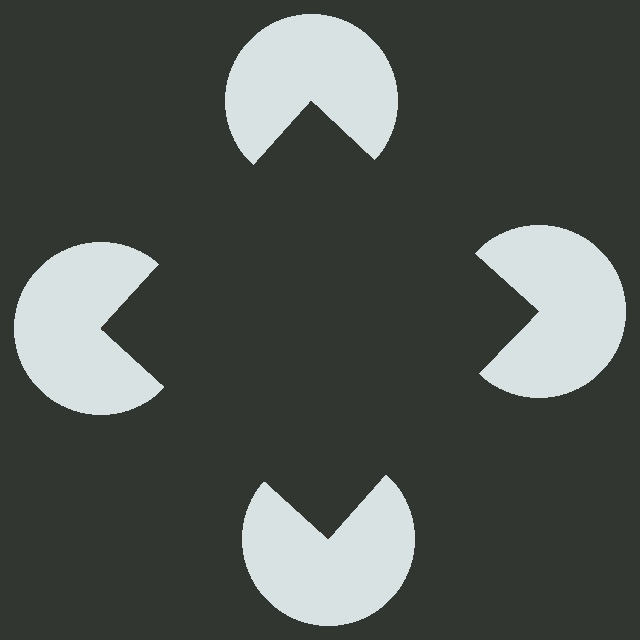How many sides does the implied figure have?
4 sides.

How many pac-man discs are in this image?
There are 4 — one at each vertex of the illusory square.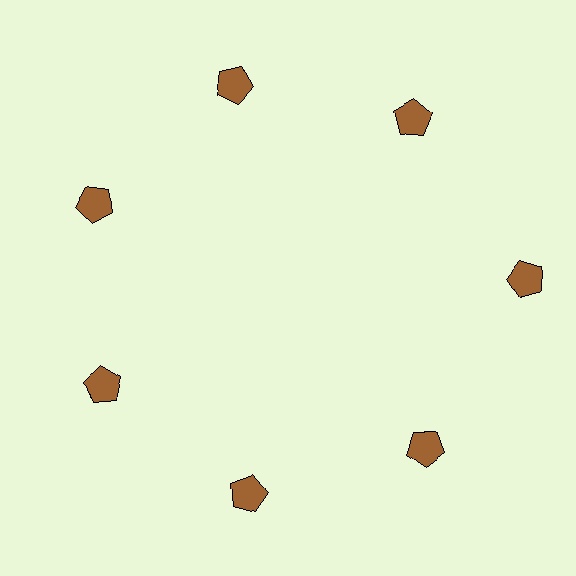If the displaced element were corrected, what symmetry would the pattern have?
It would have 7-fold rotational symmetry — the pattern would map onto itself every 51 degrees.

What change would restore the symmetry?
The symmetry would be restored by moving it inward, back onto the ring so that all 7 pentagons sit at equal angles and equal distance from the center.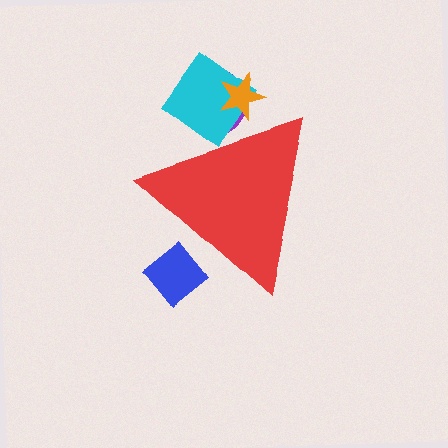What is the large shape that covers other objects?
A red triangle.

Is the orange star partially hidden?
Yes, the orange star is partially hidden behind the red triangle.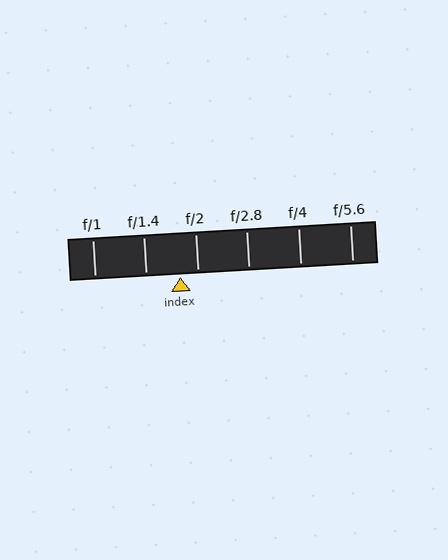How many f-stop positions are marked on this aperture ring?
There are 6 f-stop positions marked.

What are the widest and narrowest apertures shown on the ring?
The widest aperture shown is f/1 and the narrowest is f/5.6.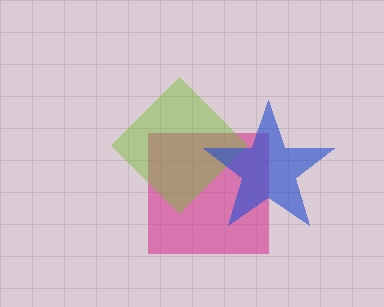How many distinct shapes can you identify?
There are 3 distinct shapes: a magenta square, a lime diamond, a blue star.